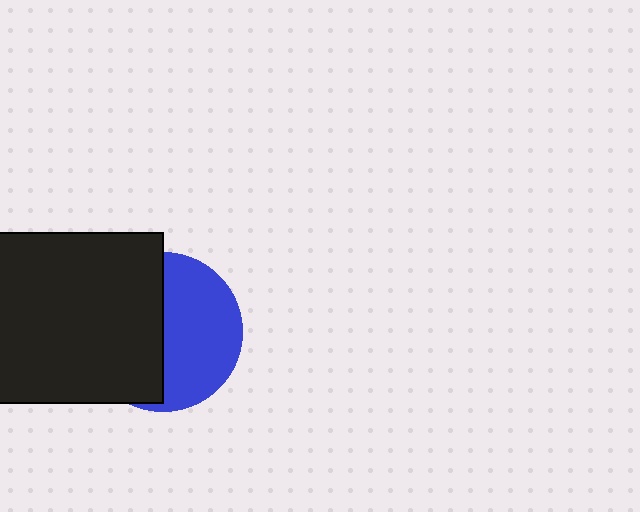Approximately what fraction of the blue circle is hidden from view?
Roughly 49% of the blue circle is hidden behind the black square.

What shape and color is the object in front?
The object in front is a black square.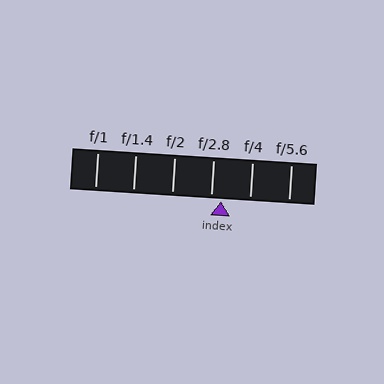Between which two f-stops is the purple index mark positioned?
The index mark is between f/2.8 and f/4.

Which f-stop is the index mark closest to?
The index mark is closest to f/2.8.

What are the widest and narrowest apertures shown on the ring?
The widest aperture shown is f/1 and the narrowest is f/5.6.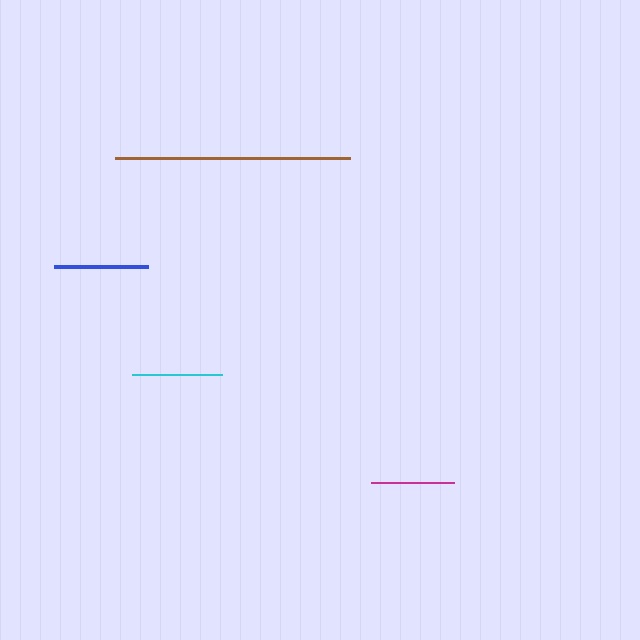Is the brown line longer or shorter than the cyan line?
The brown line is longer than the cyan line.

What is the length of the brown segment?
The brown segment is approximately 234 pixels long.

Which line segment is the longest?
The brown line is the longest at approximately 234 pixels.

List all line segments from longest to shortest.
From longest to shortest: brown, blue, cyan, magenta.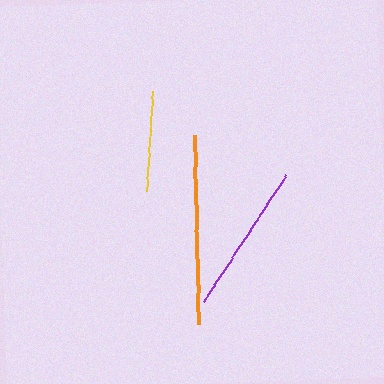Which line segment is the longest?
The orange line is the longest at approximately 189 pixels.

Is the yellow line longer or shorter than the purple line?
The purple line is longer than the yellow line.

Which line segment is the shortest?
The yellow line is the shortest at approximately 99 pixels.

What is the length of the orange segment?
The orange segment is approximately 189 pixels long.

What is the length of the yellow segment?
The yellow segment is approximately 99 pixels long.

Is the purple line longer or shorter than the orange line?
The orange line is longer than the purple line.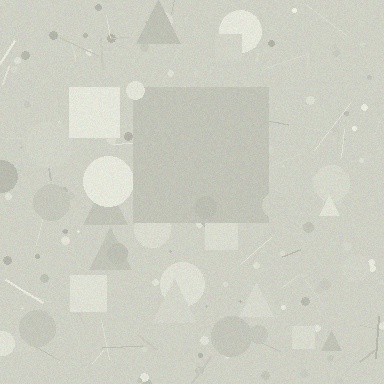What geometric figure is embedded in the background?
A square is embedded in the background.